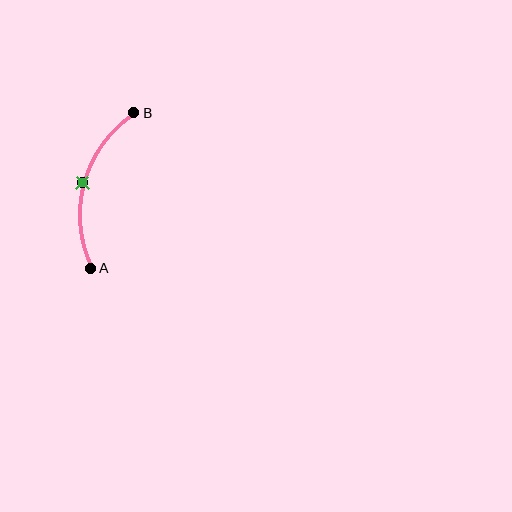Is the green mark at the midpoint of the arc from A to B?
Yes. The green mark lies on the arc at equal arc-length from both A and B — it is the arc midpoint.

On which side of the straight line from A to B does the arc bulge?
The arc bulges to the left of the straight line connecting A and B.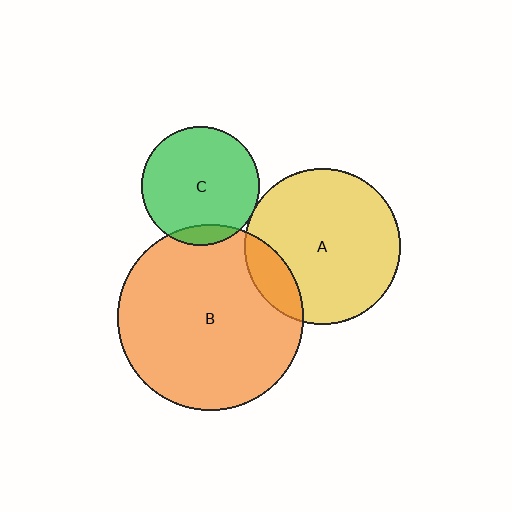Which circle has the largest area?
Circle B (orange).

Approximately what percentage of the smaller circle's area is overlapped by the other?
Approximately 15%.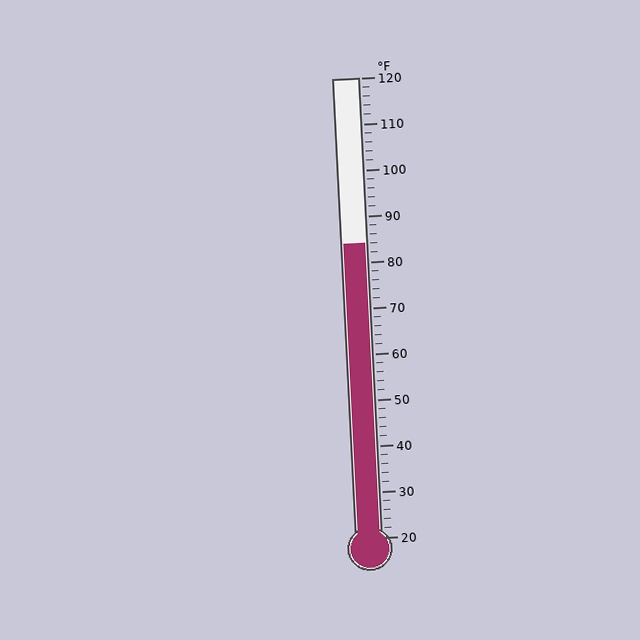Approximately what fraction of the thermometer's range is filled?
The thermometer is filled to approximately 65% of its range.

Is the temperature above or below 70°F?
The temperature is above 70°F.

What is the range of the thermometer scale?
The thermometer scale ranges from 20°F to 120°F.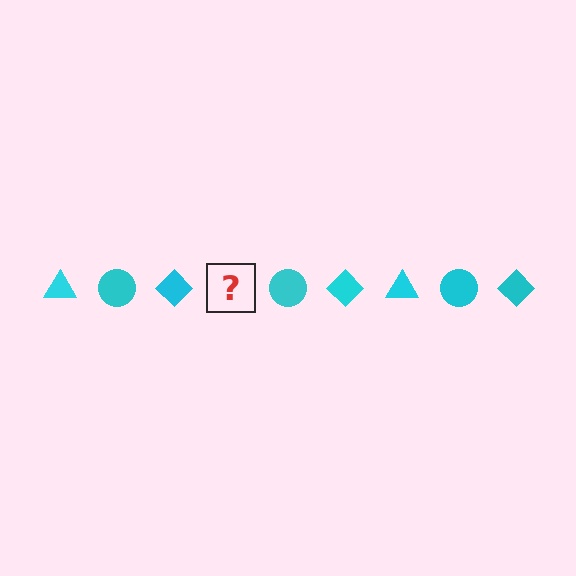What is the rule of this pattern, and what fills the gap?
The rule is that the pattern cycles through triangle, circle, diamond shapes in cyan. The gap should be filled with a cyan triangle.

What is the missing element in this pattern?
The missing element is a cyan triangle.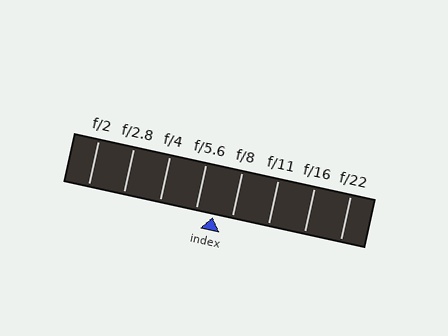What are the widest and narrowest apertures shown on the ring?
The widest aperture shown is f/2 and the narrowest is f/22.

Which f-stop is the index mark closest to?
The index mark is closest to f/5.6.